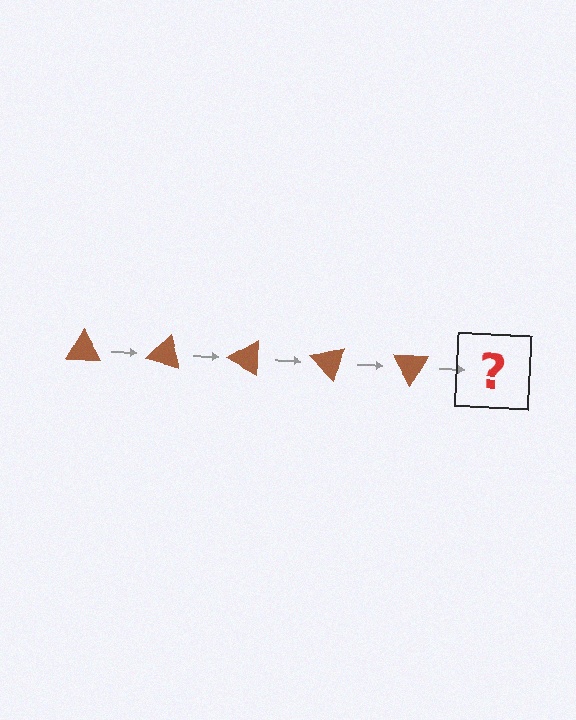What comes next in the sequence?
The next element should be a brown triangle rotated 75 degrees.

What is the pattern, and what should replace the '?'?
The pattern is that the triangle rotates 15 degrees each step. The '?' should be a brown triangle rotated 75 degrees.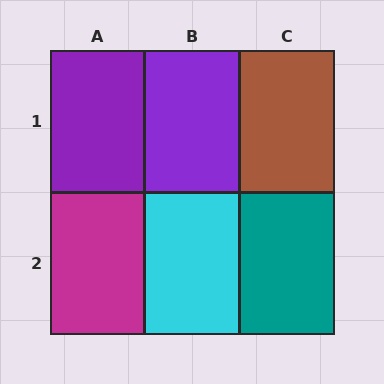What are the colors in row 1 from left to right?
Purple, purple, brown.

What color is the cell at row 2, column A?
Magenta.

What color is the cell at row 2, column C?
Teal.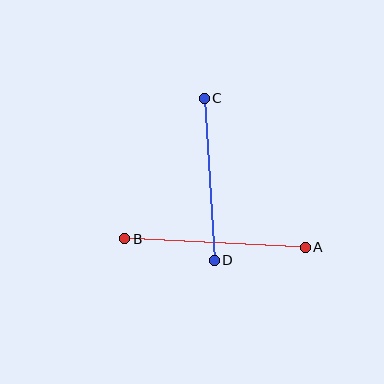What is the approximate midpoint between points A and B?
The midpoint is at approximately (215, 243) pixels.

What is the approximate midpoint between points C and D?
The midpoint is at approximately (209, 179) pixels.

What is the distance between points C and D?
The distance is approximately 162 pixels.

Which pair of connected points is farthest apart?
Points A and B are farthest apart.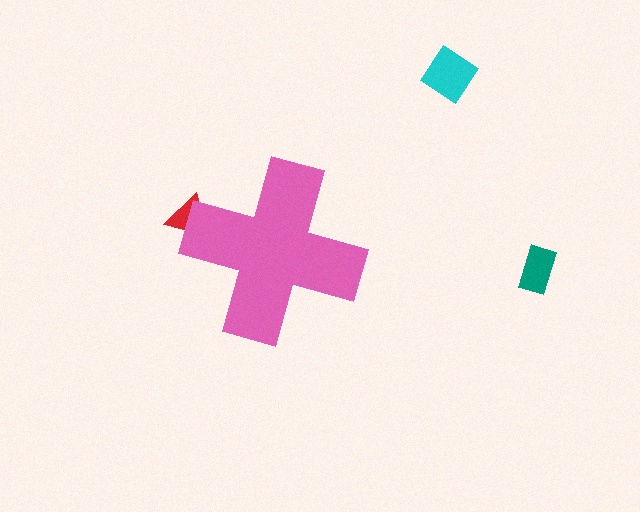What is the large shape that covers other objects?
A pink cross.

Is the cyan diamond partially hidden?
No, the cyan diamond is fully visible.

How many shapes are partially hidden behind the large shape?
1 shape is partially hidden.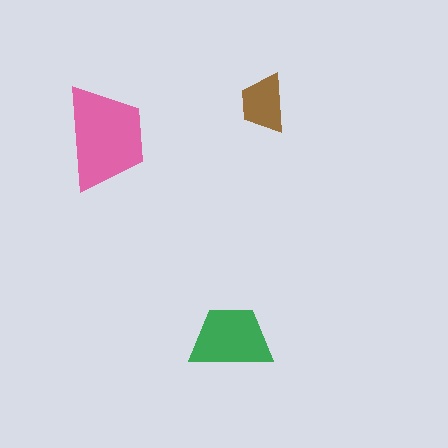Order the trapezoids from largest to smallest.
the pink one, the green one, the brown one.